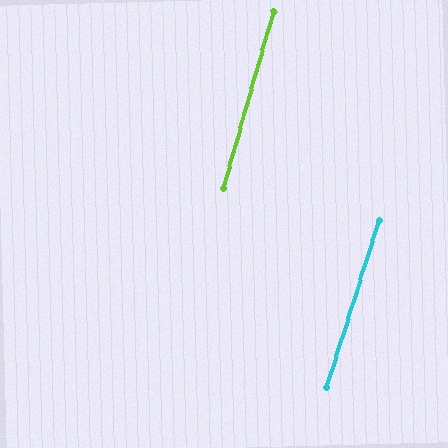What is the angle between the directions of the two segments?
Approximately 2 degrees.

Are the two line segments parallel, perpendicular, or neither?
Parallel — their directions differ by only 1.7°.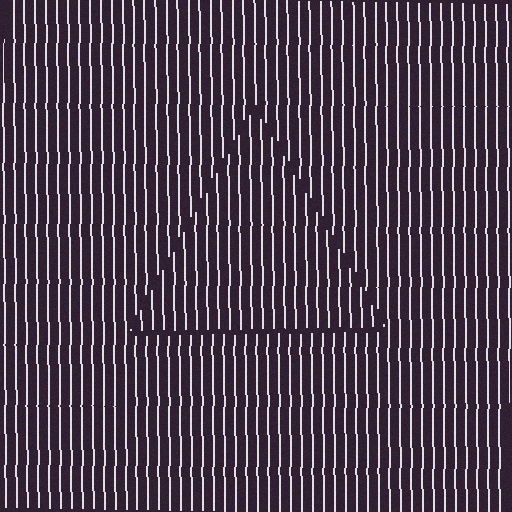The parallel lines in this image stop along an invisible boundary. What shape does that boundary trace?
An illusory triangle. The interior of the shape contains the same grating, shifted by half a period — the contour is defined by the phase discontinuity where line-ends from the inner and outer gratings abut.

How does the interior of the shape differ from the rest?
The interior of the shape contains the same grating, shifted by half a period — the contour is defined by the phase discontinuity where line-ends from the inner and outer gratings abut.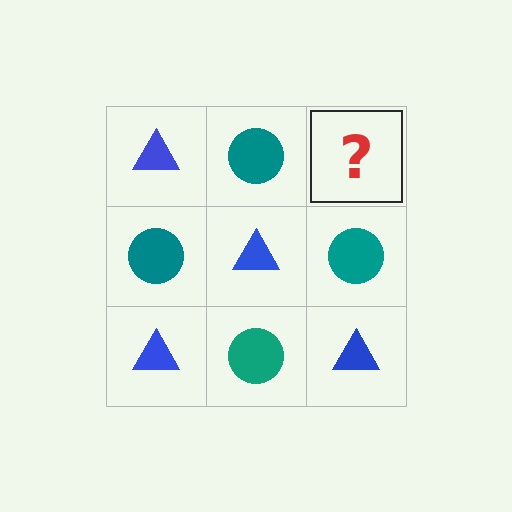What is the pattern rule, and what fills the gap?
The rule is that it alternates blue triangle and teal circle in a checkerboard pattern. The gap should be filled with a blue triangle.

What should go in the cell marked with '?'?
The missing cell should contain a blue triangle.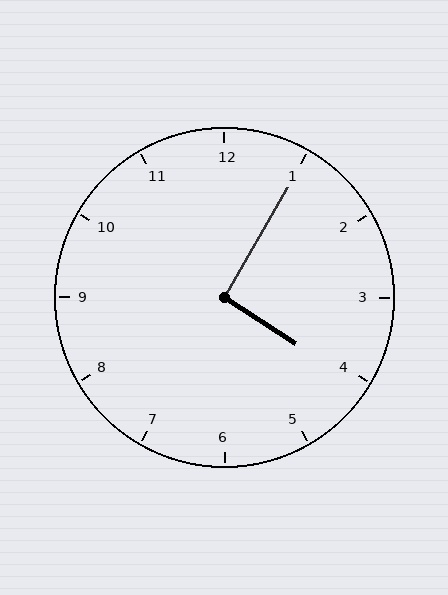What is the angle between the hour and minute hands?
Approximately 92 degrees.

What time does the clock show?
4:05.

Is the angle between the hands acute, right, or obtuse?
It is right.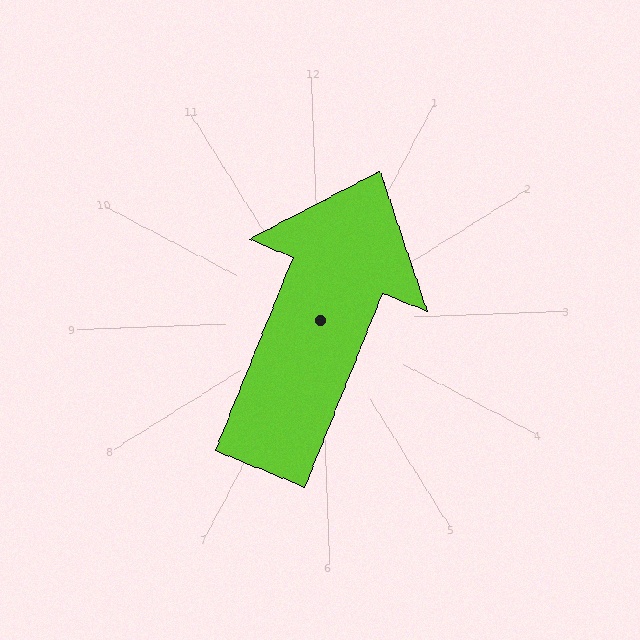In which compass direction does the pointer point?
Northeast.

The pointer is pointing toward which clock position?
Roughly 1 o'clock.